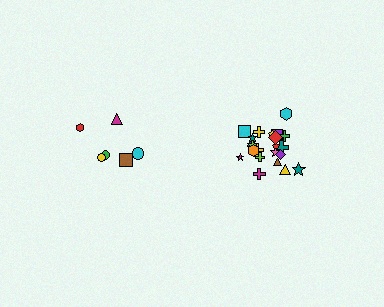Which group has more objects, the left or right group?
The right group.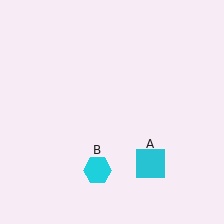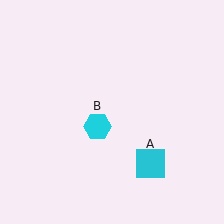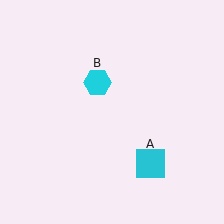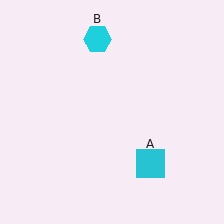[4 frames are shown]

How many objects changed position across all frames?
1 object changed position: cyan hexagon (object B).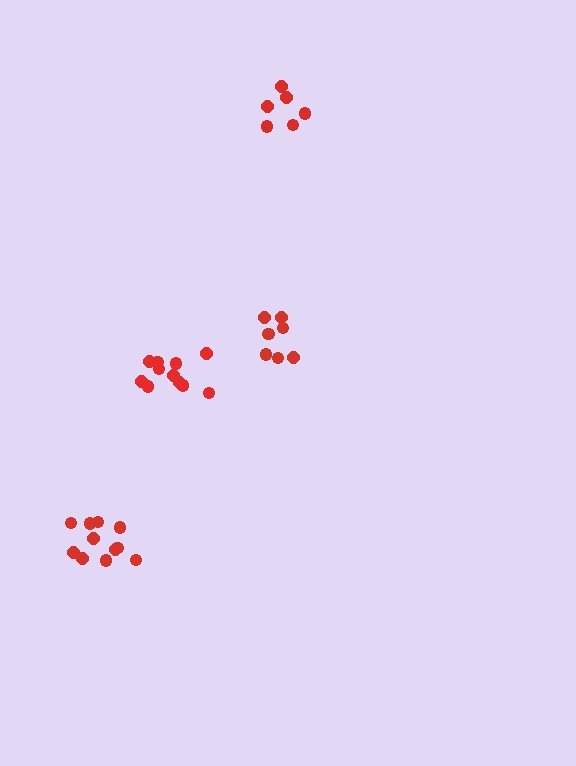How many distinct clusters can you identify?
There are 4 distinct clusters.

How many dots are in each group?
Group 1: 7 dots, Group 2: 11 dots, Group 3: 11 dots, Group 4: 6 dots (35 total).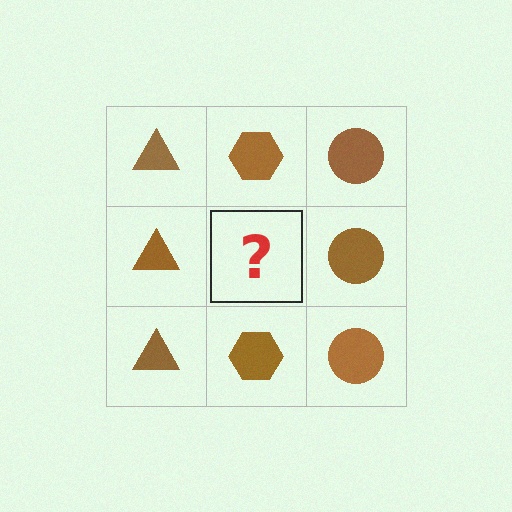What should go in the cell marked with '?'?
The missing cell should contain a brown hexagon.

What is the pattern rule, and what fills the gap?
The rule is that each column has a consistent shape. The gap should be filled with a brown hexagon.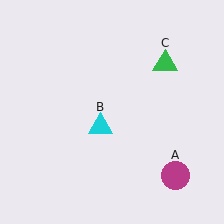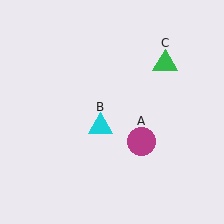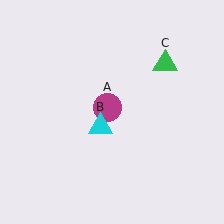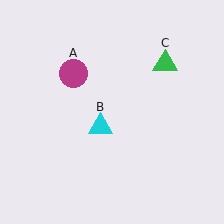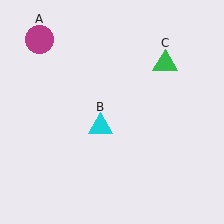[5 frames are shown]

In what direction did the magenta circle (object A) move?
The magenta circle (object A) moved up and to the left.